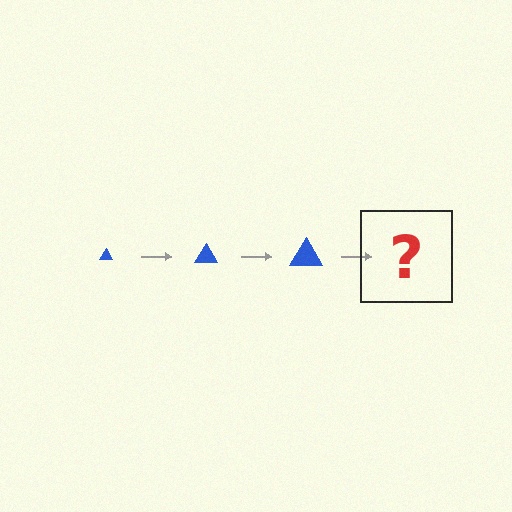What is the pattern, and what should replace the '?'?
The pattern is that the triangle gets progressively larger each step. The '?' should be a blue triangle, larger than the previous one.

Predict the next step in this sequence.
The next step is a blue triangle, larger than the previous one.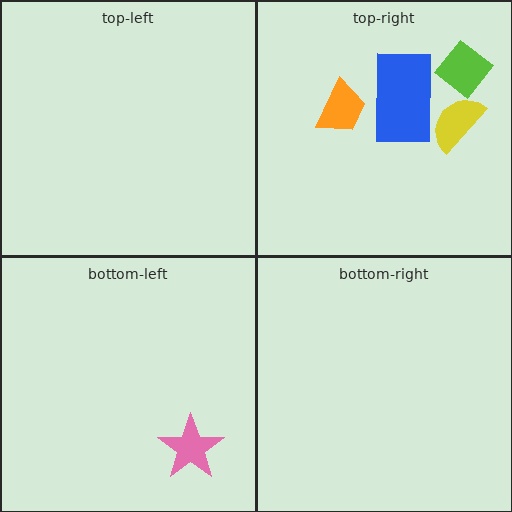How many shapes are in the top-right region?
4.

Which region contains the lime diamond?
The top-right region.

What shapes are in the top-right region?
The lime diamond, the orange trapezoid, the yellow semicircle, the blue rectangle.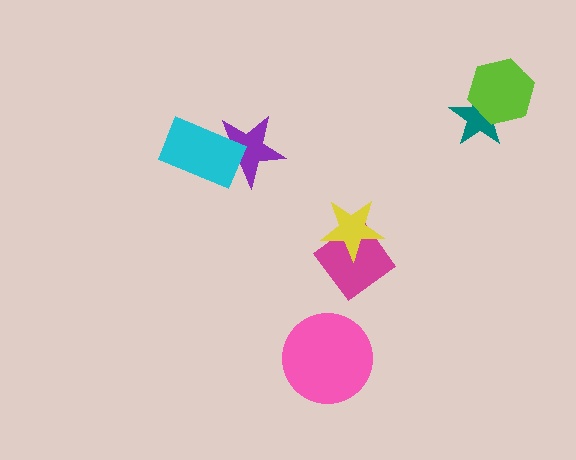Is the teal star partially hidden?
Yes, it is partially covered by another shape.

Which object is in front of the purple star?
The cyan rectangle is in front of the purple star.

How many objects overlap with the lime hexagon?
1 object overlaps with the lime hexagon.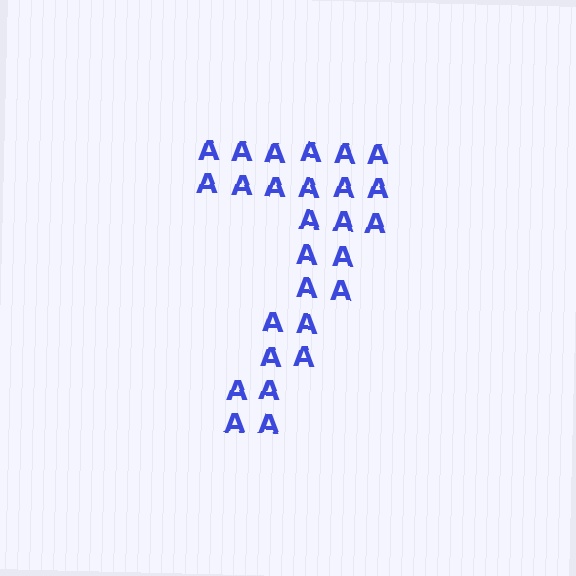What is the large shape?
The large shape is the digit 7.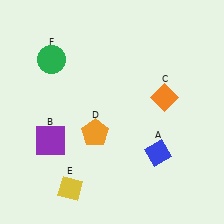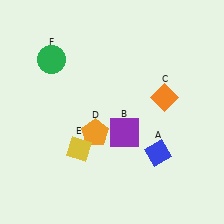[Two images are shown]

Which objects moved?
The objects that moved are: the purple square (B), the yellow diamond (E).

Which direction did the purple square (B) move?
The purple square (B) moved right.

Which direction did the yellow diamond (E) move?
The yellow diamond (E) moved up.